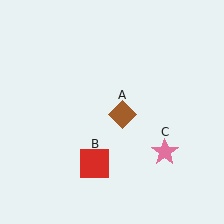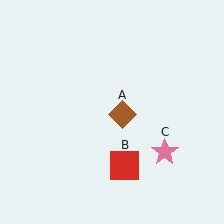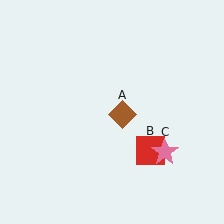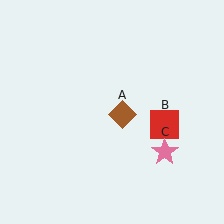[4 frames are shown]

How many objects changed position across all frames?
1 object changed position: red square (object B).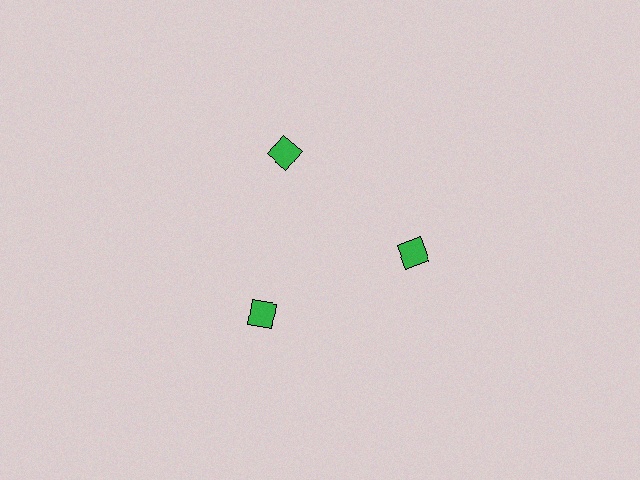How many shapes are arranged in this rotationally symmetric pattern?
There are 3 shapes, arranged in 3 groups of 1.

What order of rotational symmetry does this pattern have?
This pattern has 3-fold rotational symmetry.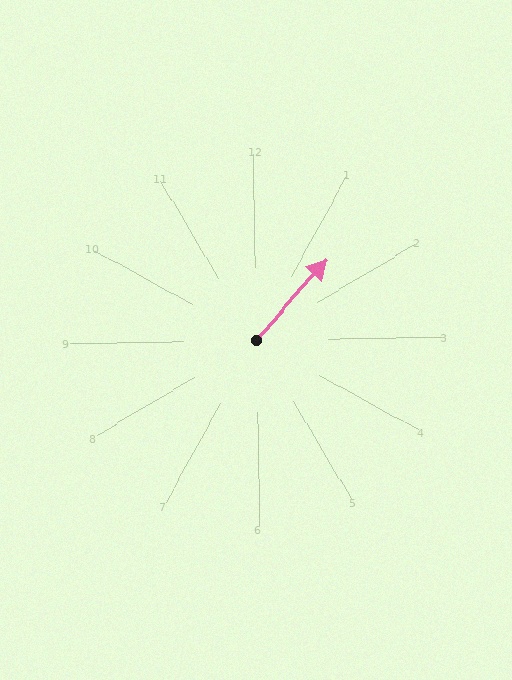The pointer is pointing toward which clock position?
Roughly 1 o'clock.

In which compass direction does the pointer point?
Northeast.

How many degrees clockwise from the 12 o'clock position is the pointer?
Approximately 42 degrees.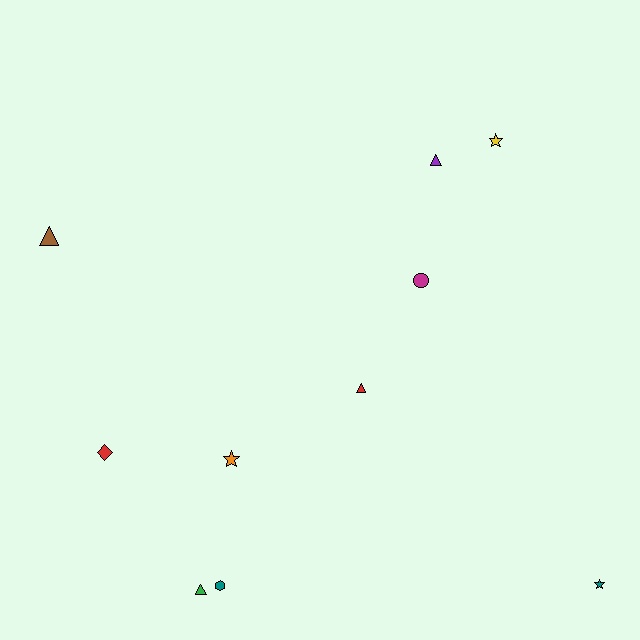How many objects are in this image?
There are 10 objects.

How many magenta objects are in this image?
There is 1 magenta object.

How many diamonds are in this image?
There is 1 diamond.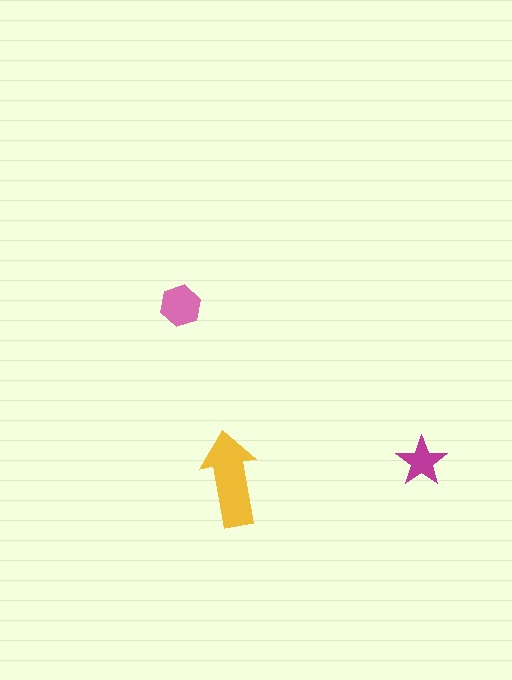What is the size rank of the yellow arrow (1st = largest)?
1st.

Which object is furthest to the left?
The pink hexagon is leftmost.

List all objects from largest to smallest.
The yellow arrow, the pink hexagon, the magenta star.